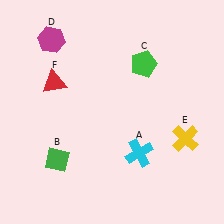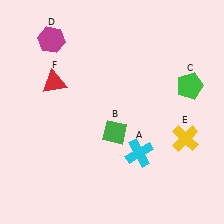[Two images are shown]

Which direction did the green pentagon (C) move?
The green pentagon (C) moved right.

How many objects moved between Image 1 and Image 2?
2 objects moved between the two images.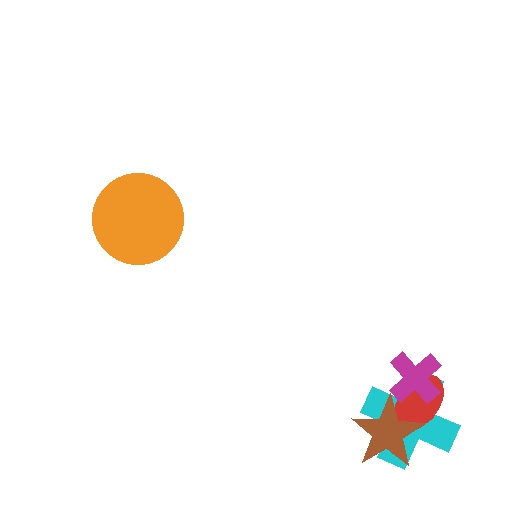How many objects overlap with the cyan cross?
3 objects overlap with the cyan cross.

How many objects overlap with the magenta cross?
2 objects overlap with the magenta cross.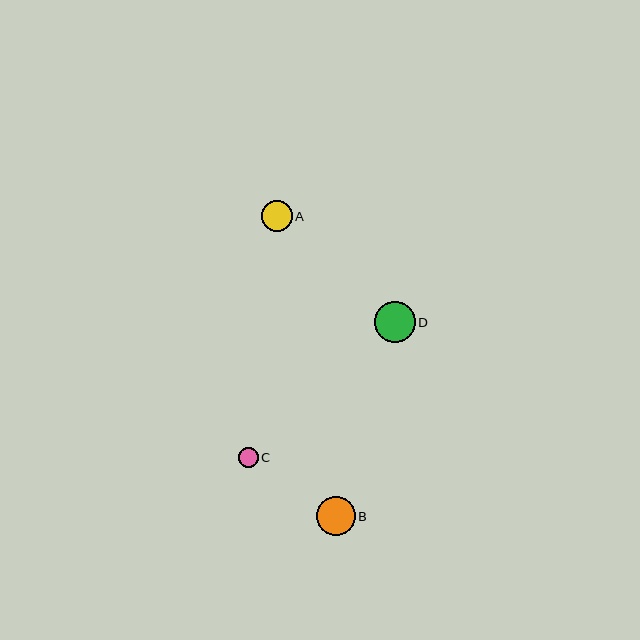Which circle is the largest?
Circle D is the largest with a size of approximately 41 pixels.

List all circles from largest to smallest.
From largest to smallest: D, B, A, C.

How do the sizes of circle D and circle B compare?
Circle D and circle B are approximately the same size.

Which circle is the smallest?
Circle C is the smallest with a size of approximately 20 pixels.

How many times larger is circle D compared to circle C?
Circle D is approximately 2.0 times the size of circle C.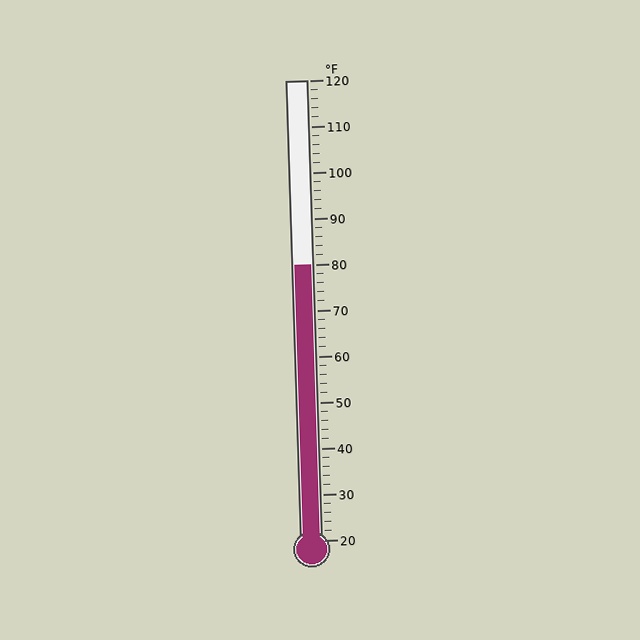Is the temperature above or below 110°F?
The temperature is below 110°F.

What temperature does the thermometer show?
The thermometer shows approximately 80°F.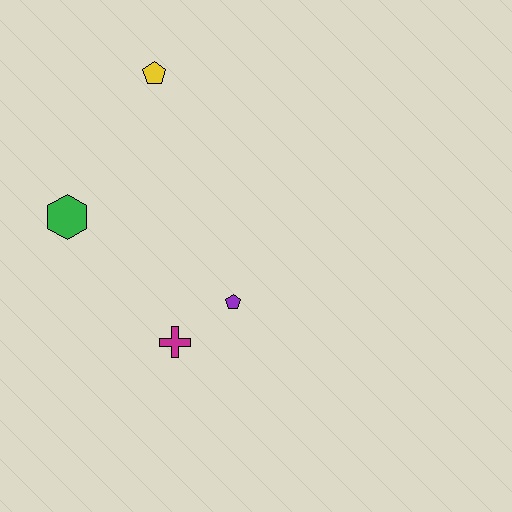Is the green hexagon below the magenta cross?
No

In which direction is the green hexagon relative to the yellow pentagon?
The green hexagon is below the yellow pentagon.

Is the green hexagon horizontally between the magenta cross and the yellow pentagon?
No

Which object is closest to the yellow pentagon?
The green hexagon is closest to the yellow pentagon.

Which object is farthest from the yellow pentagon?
The magenta cross is farthest from the yellow pentagon.